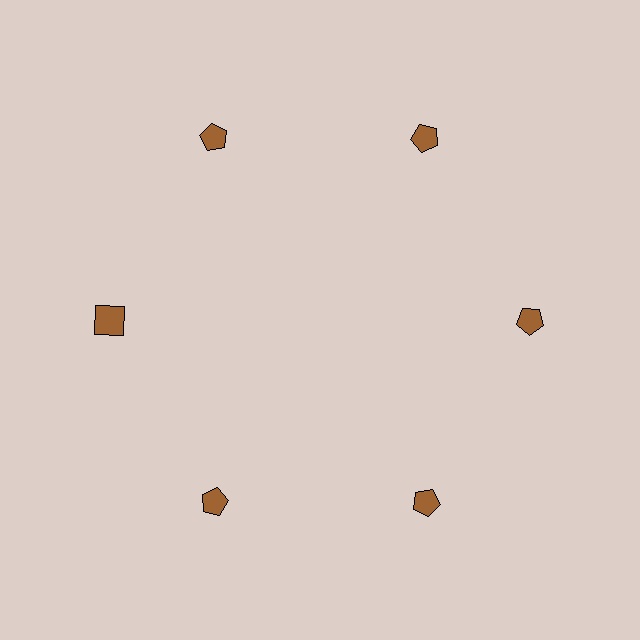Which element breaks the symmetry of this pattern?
The brown square at roughly the 9 o'clock position breaks the symmetry. All other shapes are brown pentagons.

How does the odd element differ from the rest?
It has a different shape: square instead of pentagon.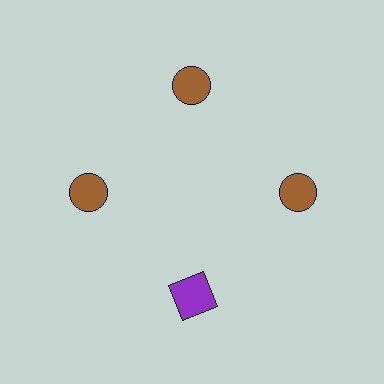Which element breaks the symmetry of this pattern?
The purple square at roughly the 6 o'clock position breaks the symmetry. All other shapes are brown circles.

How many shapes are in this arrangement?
There are 4 shapes arranged in a ring pattern.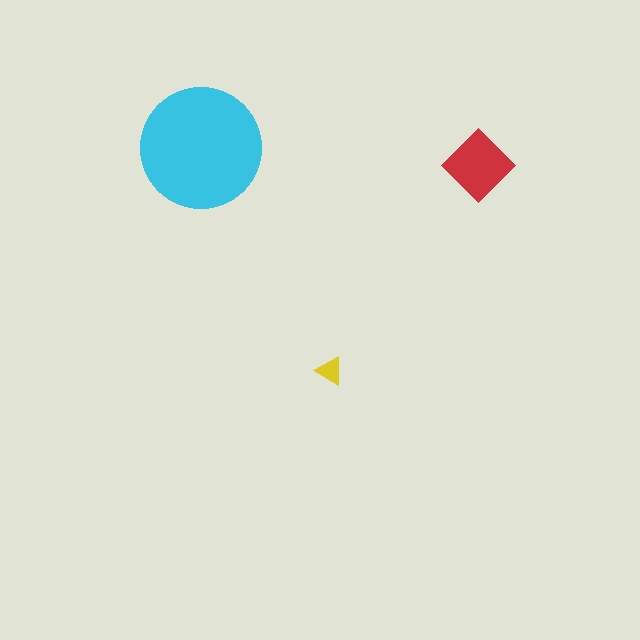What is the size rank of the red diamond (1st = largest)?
2nd.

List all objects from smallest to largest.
The yellow triangle, the red diamond, the cyan circle.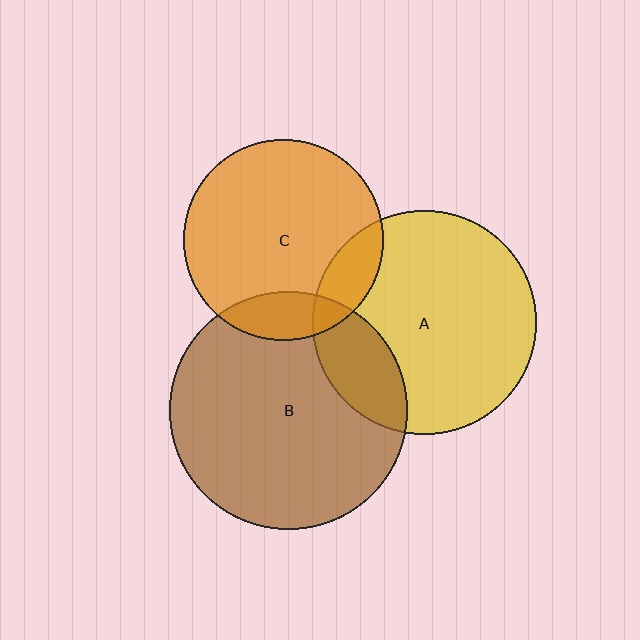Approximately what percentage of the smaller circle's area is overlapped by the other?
Approximately 20%.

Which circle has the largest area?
Circle B (brown).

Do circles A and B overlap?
Yes.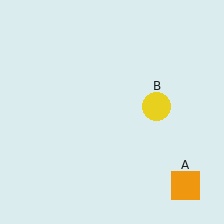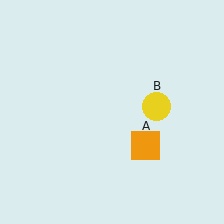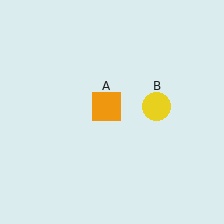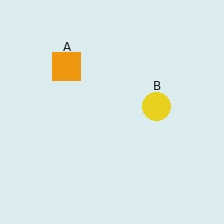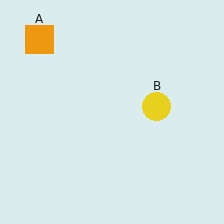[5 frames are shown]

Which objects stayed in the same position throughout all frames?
Yellow circle (object B) remained stationary.